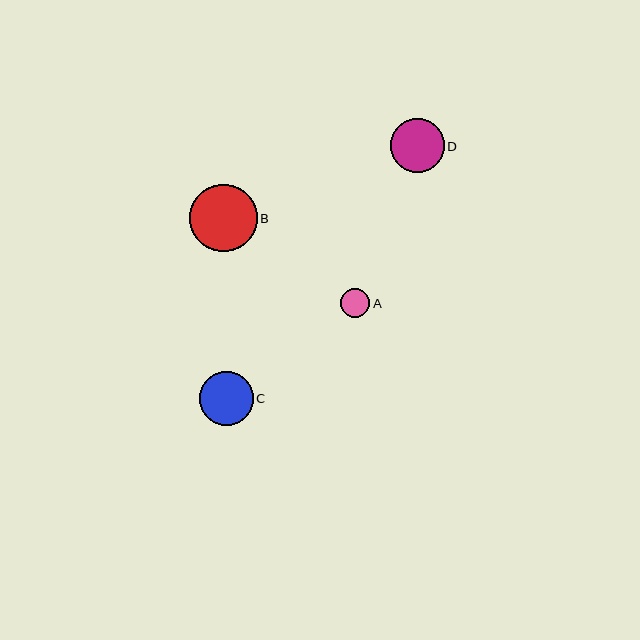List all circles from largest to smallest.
From largest to smallest: B, D, C, A.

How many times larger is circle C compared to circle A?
Circle C is approximately 1.9 times the size of circle A.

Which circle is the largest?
Circle B is the largest with a size of approximately 67 pixels.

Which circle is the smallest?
Circle A is the smallest with a size of approximately 29 pixels.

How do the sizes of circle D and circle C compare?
Circle D and circle C are approximately the same size.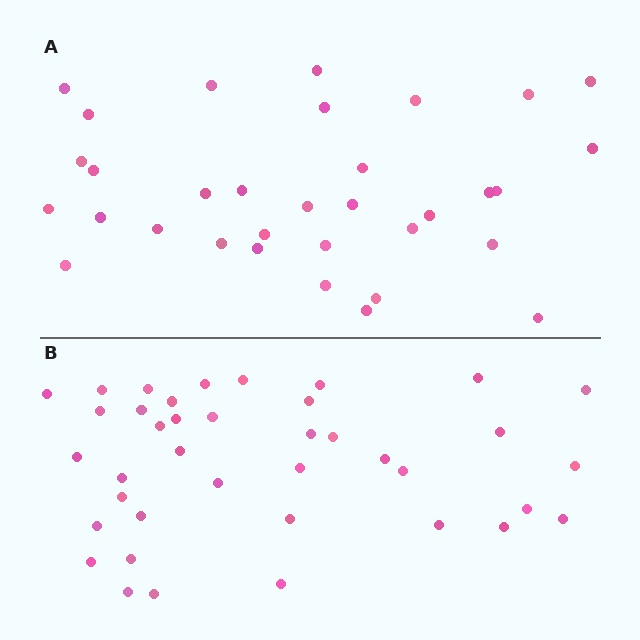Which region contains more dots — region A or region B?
Region B (the bottom region) has more dots.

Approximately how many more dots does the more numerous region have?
Region B has about 6 more dots than region A.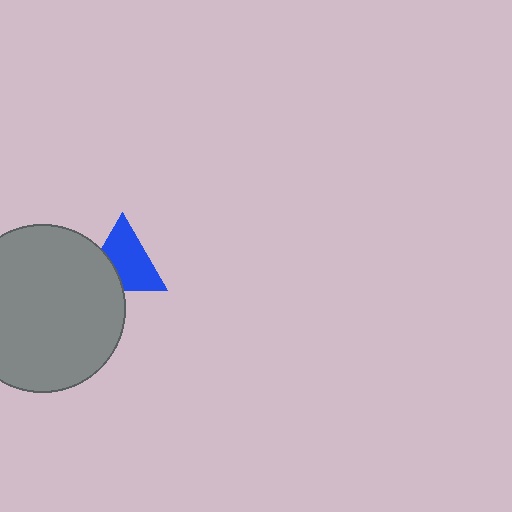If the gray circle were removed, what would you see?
You would see the complete blue triangle.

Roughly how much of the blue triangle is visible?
Most of it is visible (roughly 69%).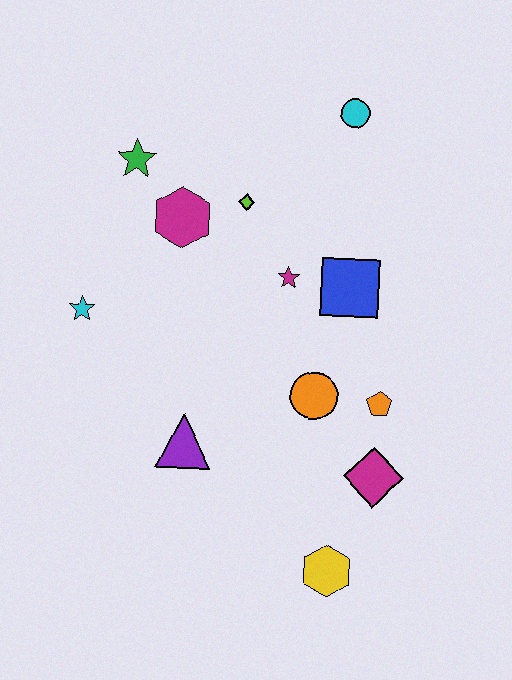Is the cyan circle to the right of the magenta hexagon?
Yes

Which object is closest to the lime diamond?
The magenta hexagon is closest to the lime diamond.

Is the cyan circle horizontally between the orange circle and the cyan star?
No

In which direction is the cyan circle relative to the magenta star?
The cyan circle is above the magenta star.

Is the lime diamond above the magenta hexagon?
Yes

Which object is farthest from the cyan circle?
The yellow hexagon is farthest from the cyan circle.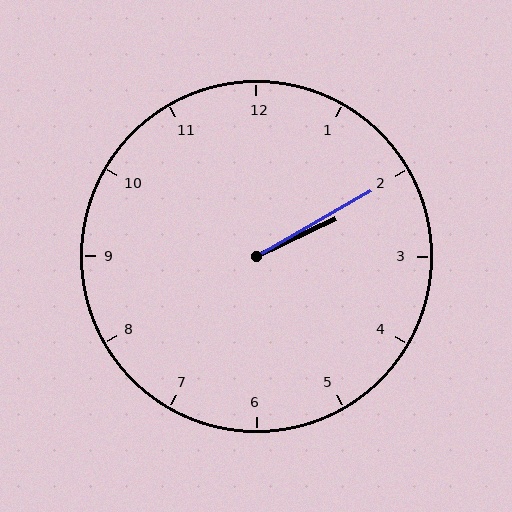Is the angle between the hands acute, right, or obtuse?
It is acute.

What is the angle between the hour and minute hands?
Approximately 5 degrees.